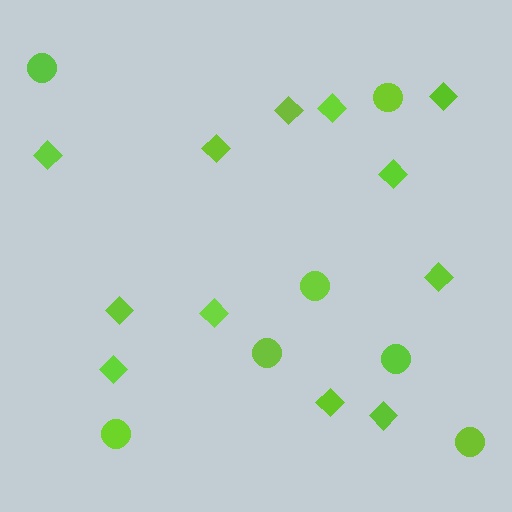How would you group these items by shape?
There are 2 groups: one group of circles (7) and one group of diamonds (12).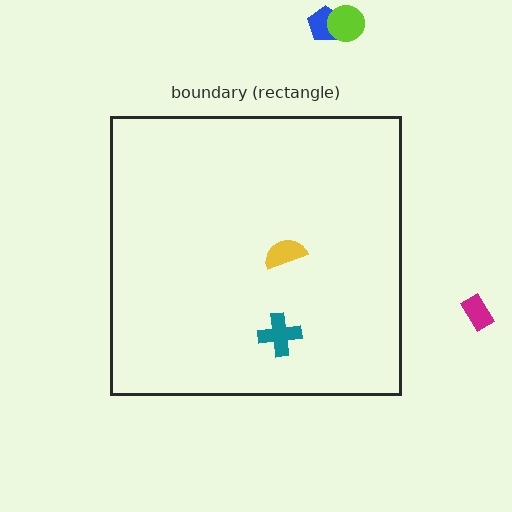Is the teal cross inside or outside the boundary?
Inside.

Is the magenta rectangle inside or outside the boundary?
Outside.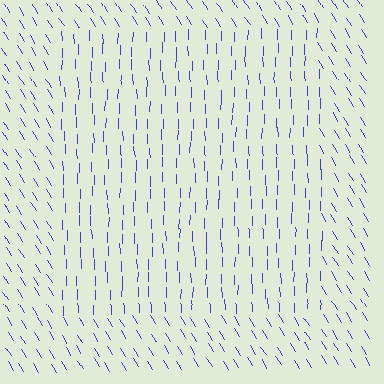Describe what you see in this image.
The image is filled with small blue line segments. A rectangle region in the image has lines oriented differently from the surrounding lines, creating a visible texture boundary.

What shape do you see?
I see a rectangle.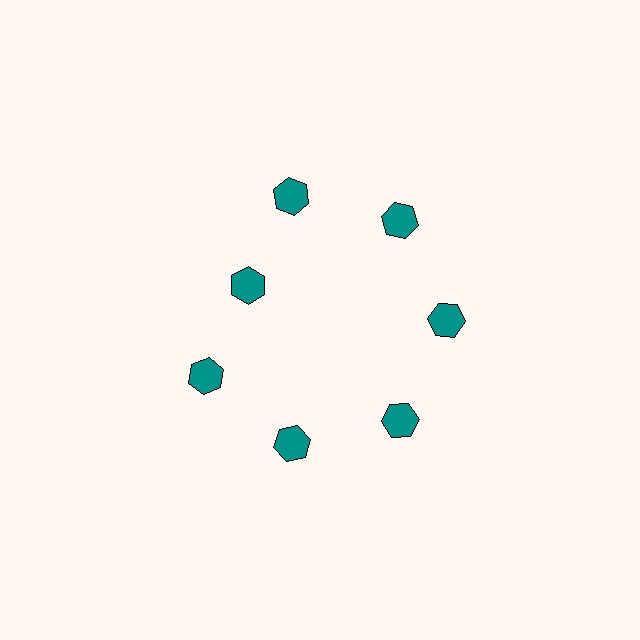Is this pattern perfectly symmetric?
No. The 7 teal hexagons are arranged in a ring, but one element near the 10 o'clock position is pulled inward toward the center, breaking the 7-fold rotational symmetry.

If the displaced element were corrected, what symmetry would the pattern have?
It would have 7-fold rotational symmetry — the pattern would map onto itself every 51 degrees.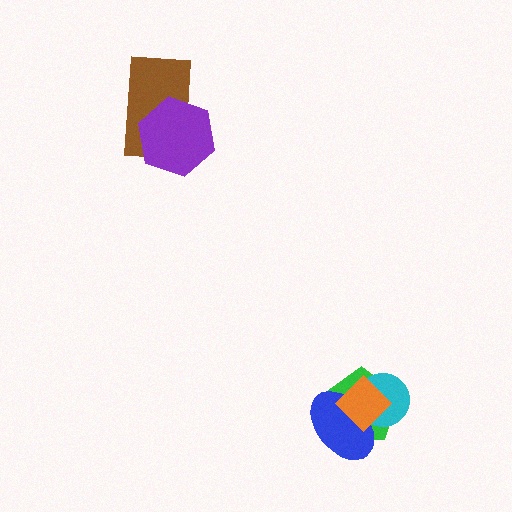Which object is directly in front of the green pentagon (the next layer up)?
The blue ellipse is directly in front of the green pentagon.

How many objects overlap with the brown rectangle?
1 object overlaps with the brown rectangle.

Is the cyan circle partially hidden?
Yes, it is partially covered by another shape.